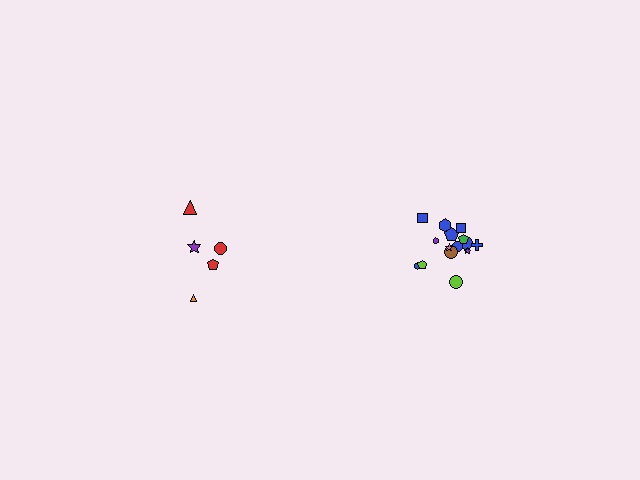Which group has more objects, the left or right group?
The right group.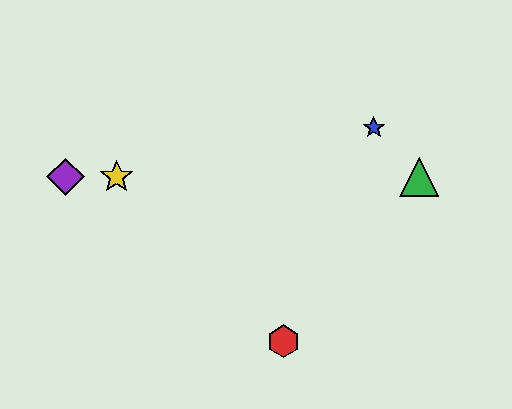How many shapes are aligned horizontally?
3 shapes (the green triangle, the yellow star, the purple diamond) are aligned horizontally.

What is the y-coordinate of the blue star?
The blue star is at y≈128.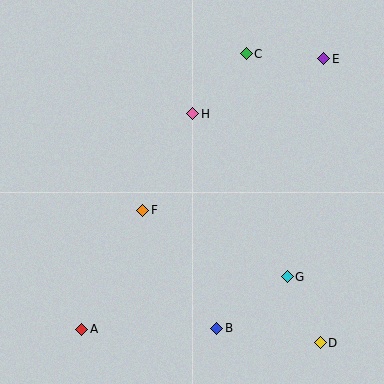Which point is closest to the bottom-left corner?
Point A is closest to the bottom-left corner.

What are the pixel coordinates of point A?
Point A is at (82, 329).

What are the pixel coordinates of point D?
Point D is at (320, 343).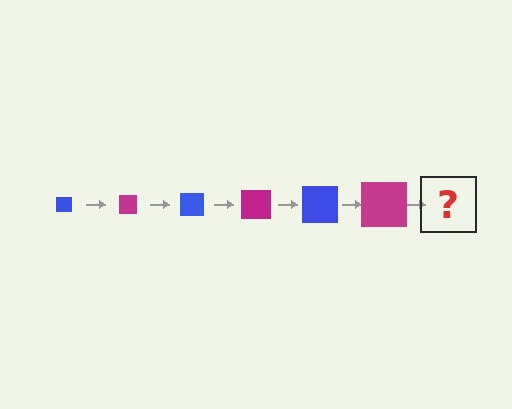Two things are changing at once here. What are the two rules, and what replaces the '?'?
The two rules are that the square grows larger each step and the color cycles through blue and magenta. The '?' should be a blue square, larger than the previous one.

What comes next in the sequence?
The next element should be a blue square, larger than the previous one.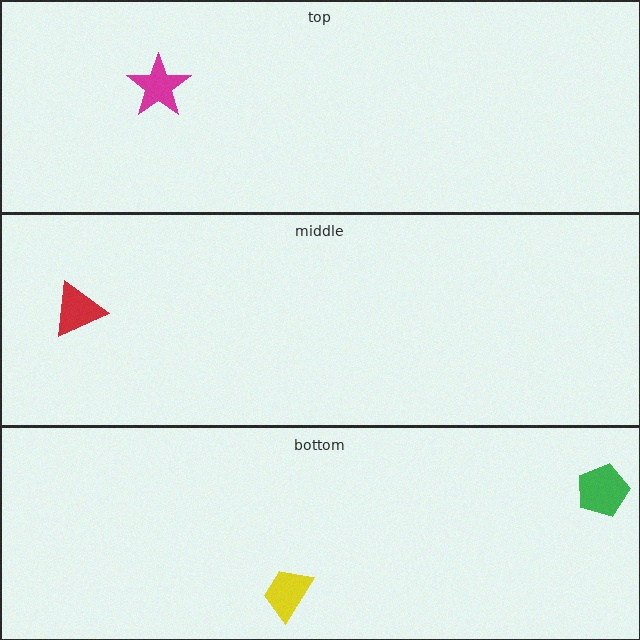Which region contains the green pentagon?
The bottom region.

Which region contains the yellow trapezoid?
The bottom region.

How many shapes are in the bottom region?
2.